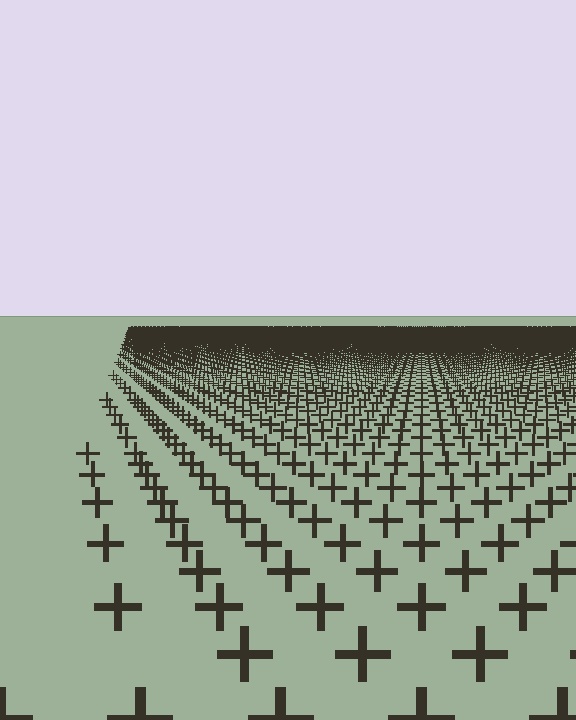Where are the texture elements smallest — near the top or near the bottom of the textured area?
Near the top.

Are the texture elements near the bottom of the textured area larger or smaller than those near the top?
Larger. Near the bottom, elements are closer to the viewer and appear at a bigger on-screen size.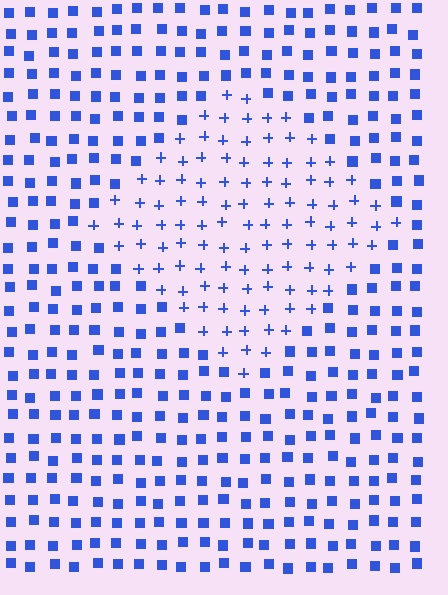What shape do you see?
I see a diamond.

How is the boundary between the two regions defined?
The boundary is defined by a change in element shape: plus signs inside vs. squares outside. All elements share the same color and spacing.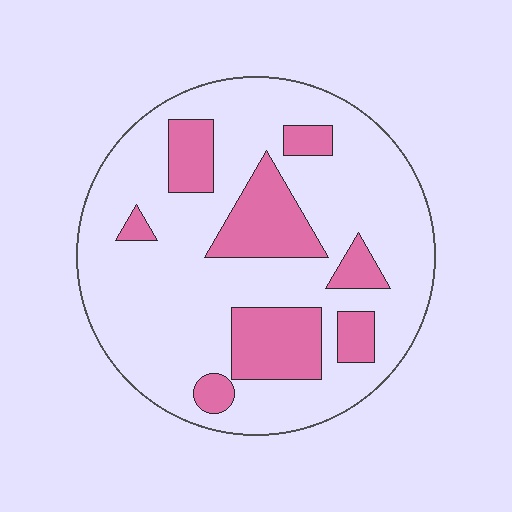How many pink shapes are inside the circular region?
8.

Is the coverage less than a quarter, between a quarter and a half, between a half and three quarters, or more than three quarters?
Less than a quarter.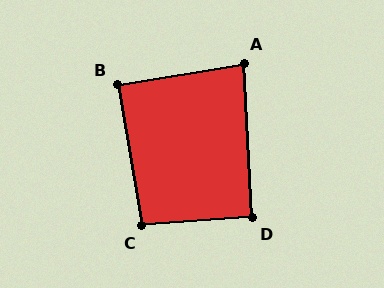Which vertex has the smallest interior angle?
A, at approximately 84 degrees.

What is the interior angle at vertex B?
Approximately 89 degrees (approximately right).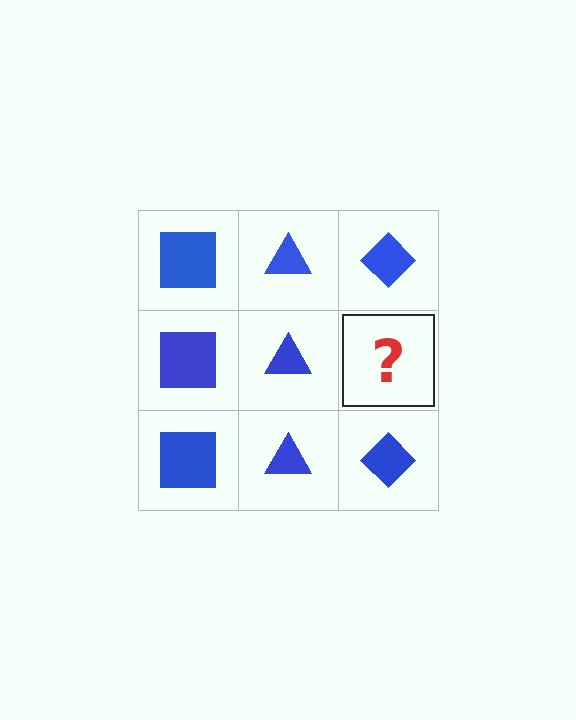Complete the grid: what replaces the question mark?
The question mark should be replaced with a blue diamond.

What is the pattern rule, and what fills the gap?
The rule is that each column has a consistent shape. The gap should be filled with a blue diamond.